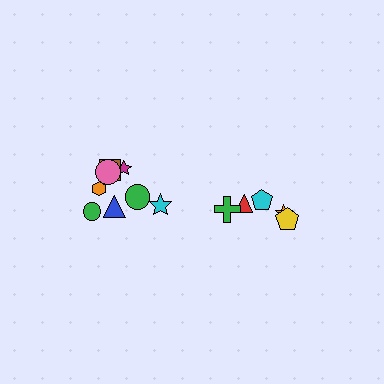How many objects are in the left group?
There are 8 objects.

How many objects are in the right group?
There are 5 objects.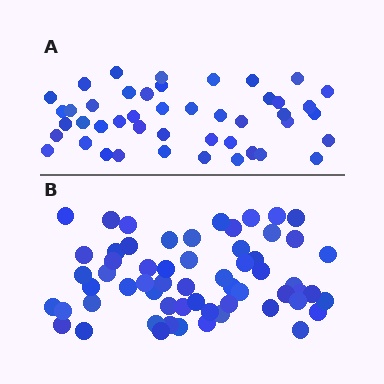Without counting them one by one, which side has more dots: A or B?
Region B (the bottom region) has more dots.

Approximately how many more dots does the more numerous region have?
Region B has approximately 15 more dots than region A.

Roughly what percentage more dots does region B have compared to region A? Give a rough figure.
About 35% more.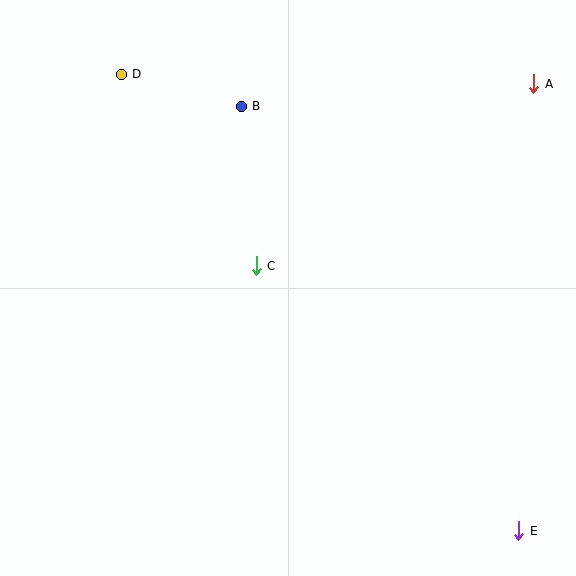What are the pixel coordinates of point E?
Point E is at (519, 531).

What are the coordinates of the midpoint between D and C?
The midpoint between D and C is at (189, 170).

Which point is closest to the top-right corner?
Point A is closest to the top-right corner.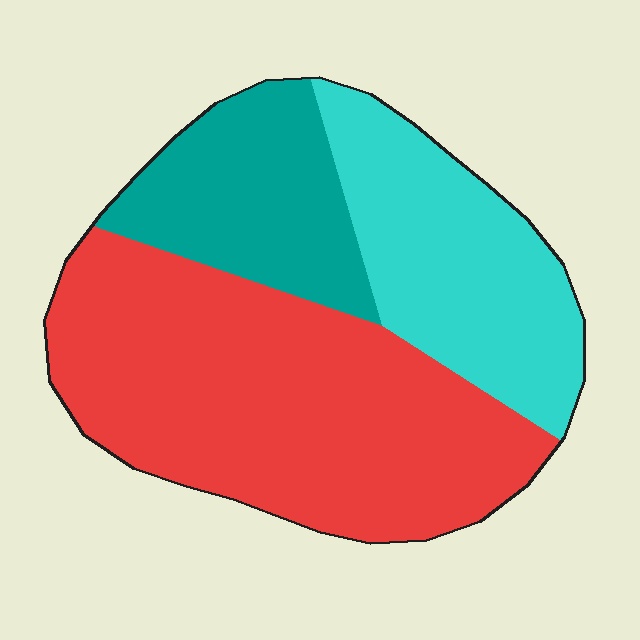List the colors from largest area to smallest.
From largest to smallest: red, cyan, teal.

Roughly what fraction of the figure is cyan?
Cyan takes up about one quarter (1/4) of the figure.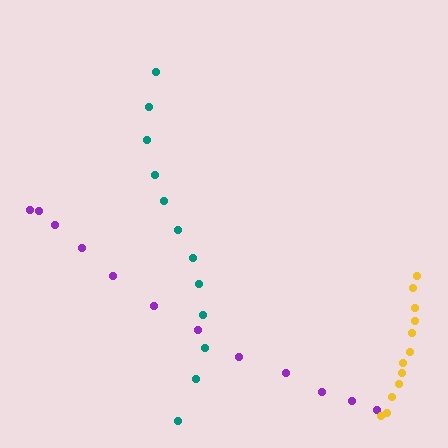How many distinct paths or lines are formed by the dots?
There are 3 distinct paths.